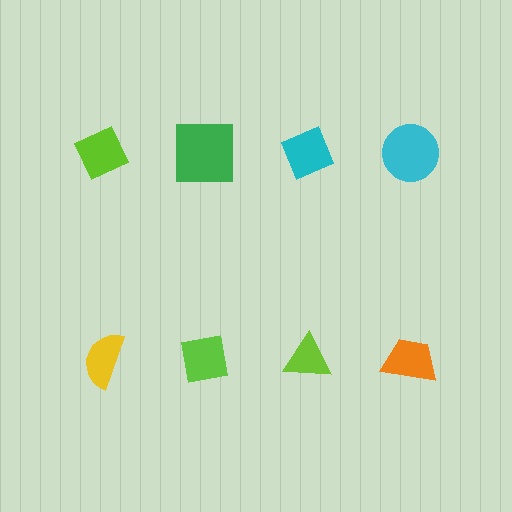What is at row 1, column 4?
A cyan circle.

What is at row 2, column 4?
An orange trapezoid.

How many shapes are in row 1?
4 shapes.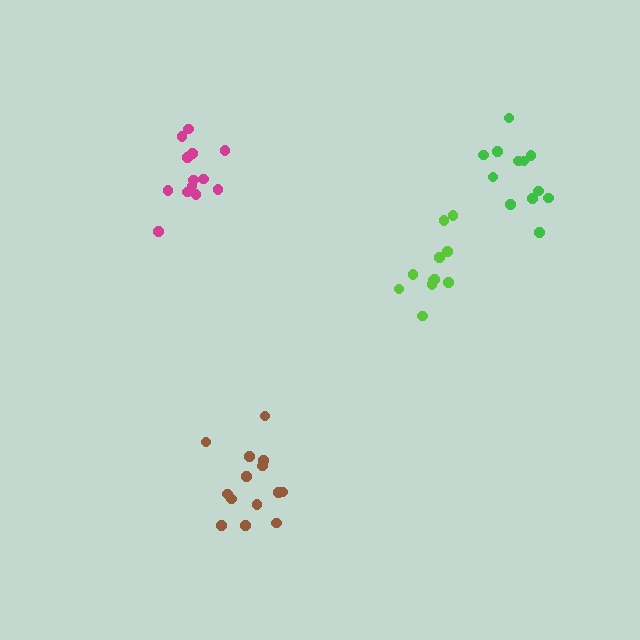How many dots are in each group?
Group 1: 13 dots, Group 2: 14 dots, Group 3: 12 dots, Group 4: 11 dots (50 total).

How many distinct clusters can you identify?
There are 4 distinct clusters.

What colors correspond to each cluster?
The clusters are colored: magenta, brown, green, lime.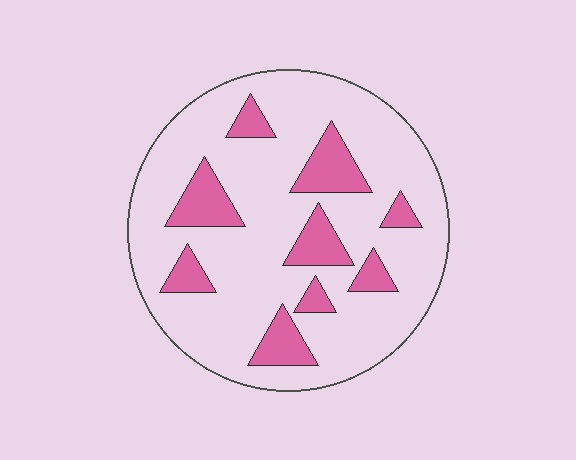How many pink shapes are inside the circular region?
9.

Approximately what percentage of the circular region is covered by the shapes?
Approximately 20%.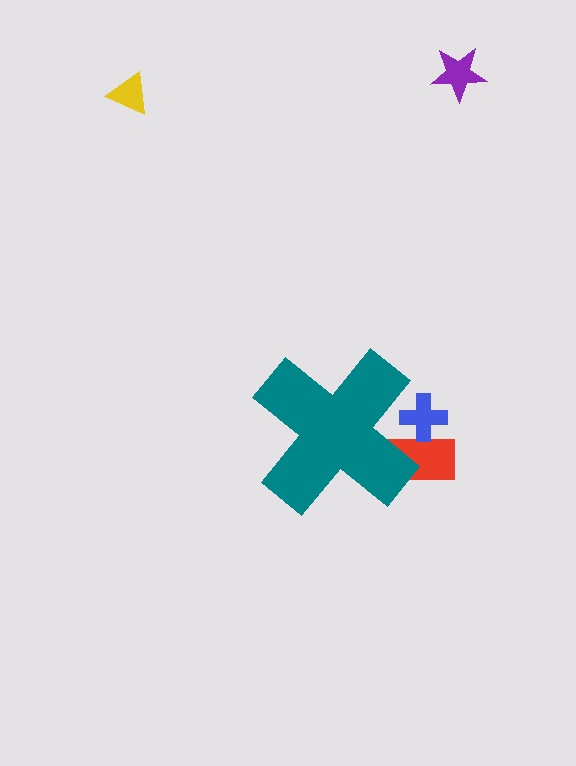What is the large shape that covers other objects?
A teal cross.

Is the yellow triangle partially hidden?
No, the yellow triangle is fully visible.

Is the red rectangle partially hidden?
Yes, the red rectangle is partially hidden behind the teal cross.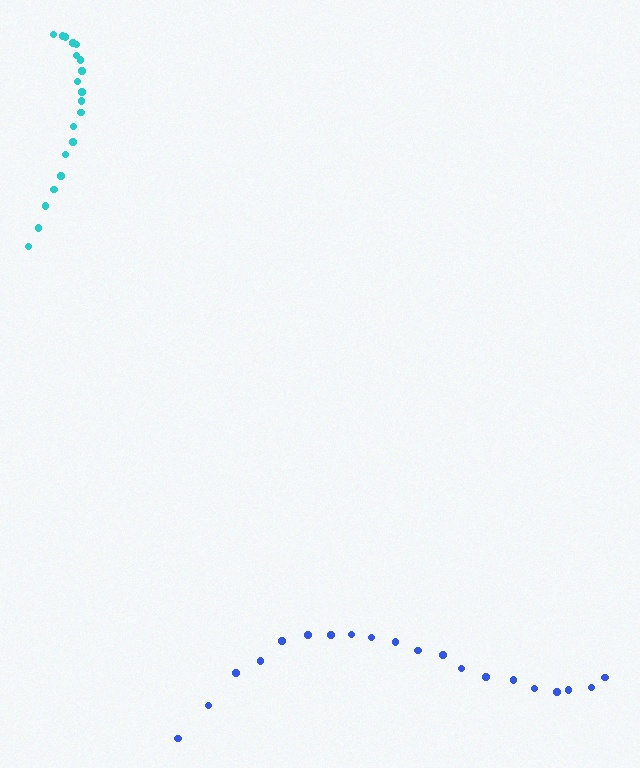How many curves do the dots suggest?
There are 2 distinct paths.